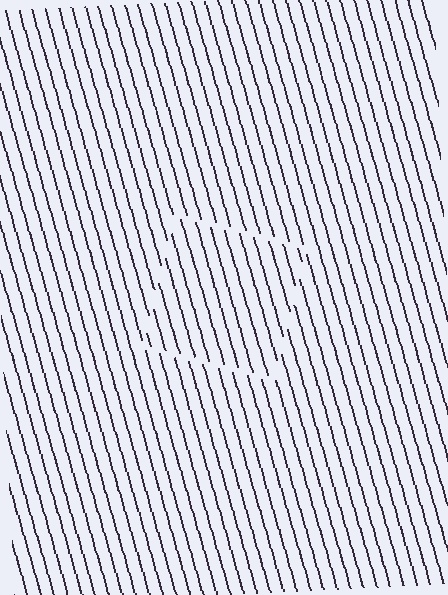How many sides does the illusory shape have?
4 sides — the line-ends trace a square.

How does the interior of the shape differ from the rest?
The interior of the shape contains the same grating, shifted by half a period — the contour is defined by the phase discontinuity where line-ends from the inner and outer gratings abut.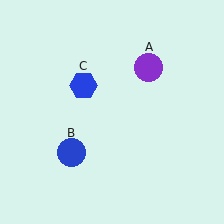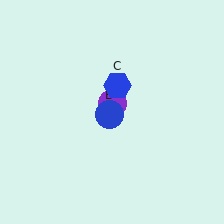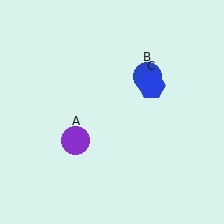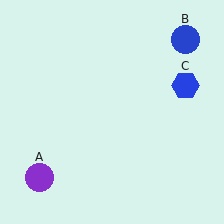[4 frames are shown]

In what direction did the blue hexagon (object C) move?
The blue hexagon (object C) moved right.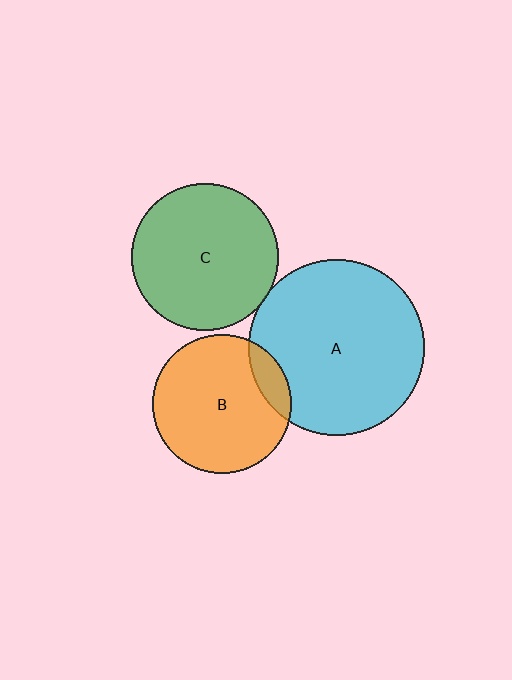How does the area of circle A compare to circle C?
Approximately 1.4 times.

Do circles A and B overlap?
Yes.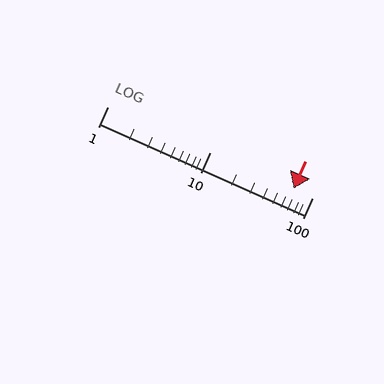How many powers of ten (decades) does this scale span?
The scale spans 2 decades, from 1 to 100.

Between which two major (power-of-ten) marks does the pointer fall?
The pointer is between 10 and 100.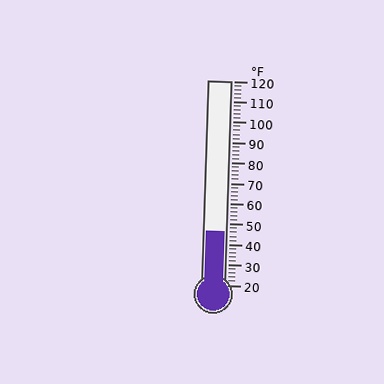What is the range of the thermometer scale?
The thermometer scale ranges from 20°F to 120°F.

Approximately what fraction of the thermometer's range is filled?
The thermometer is filled to approximately 25% of its range.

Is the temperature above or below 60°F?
The temperature is below 60°F.